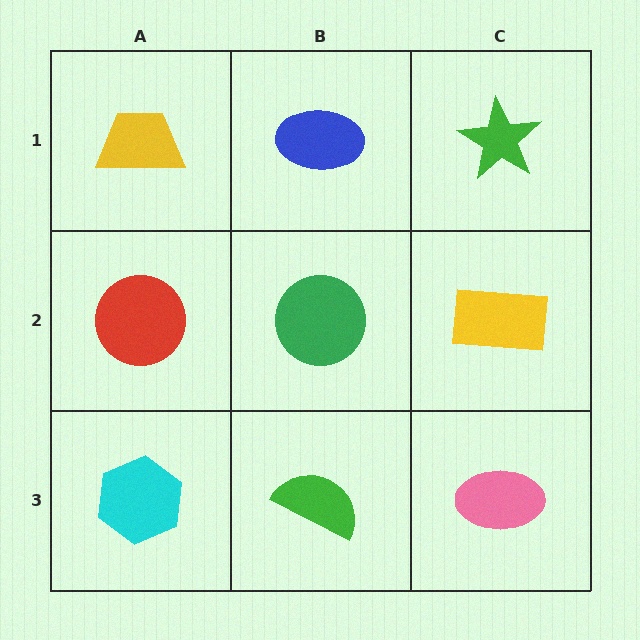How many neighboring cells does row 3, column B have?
3.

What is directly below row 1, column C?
A yellow rectangle.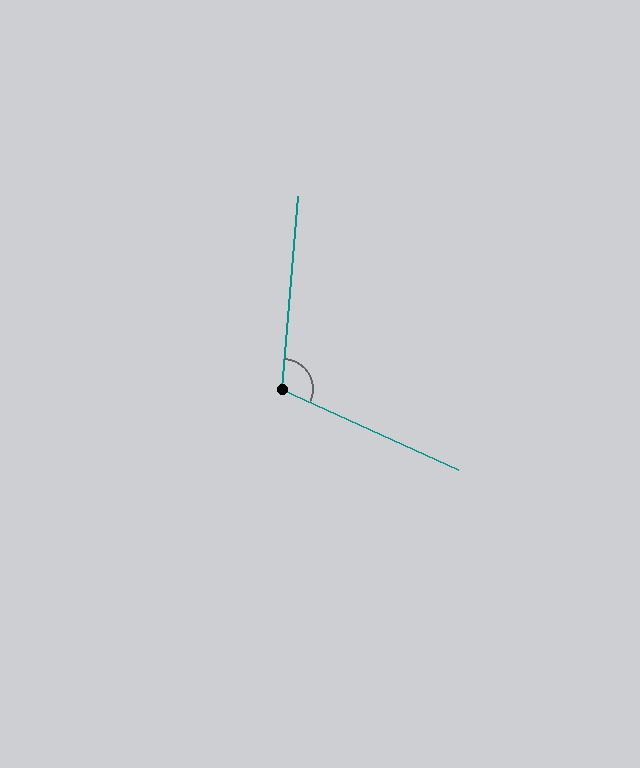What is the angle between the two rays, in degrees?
Approximately 110 degrees.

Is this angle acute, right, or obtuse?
It is obtuse.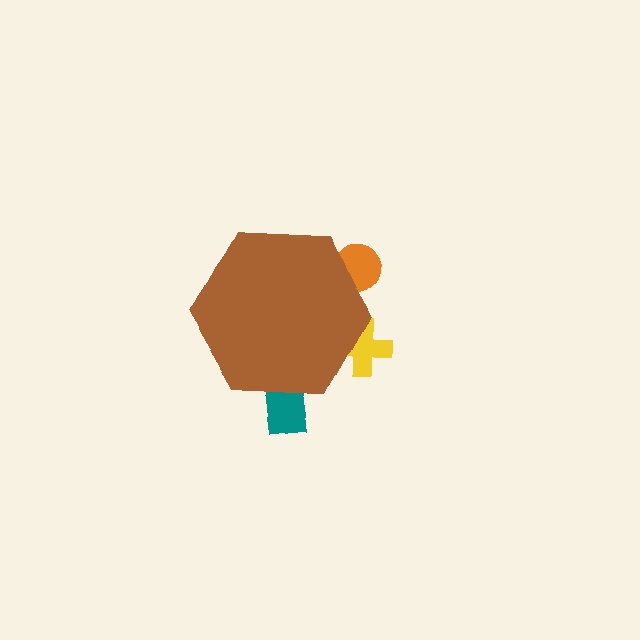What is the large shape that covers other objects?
A brown hexagon.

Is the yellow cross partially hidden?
Yes, the yellow cross is partially hidden behind the brown hexagon.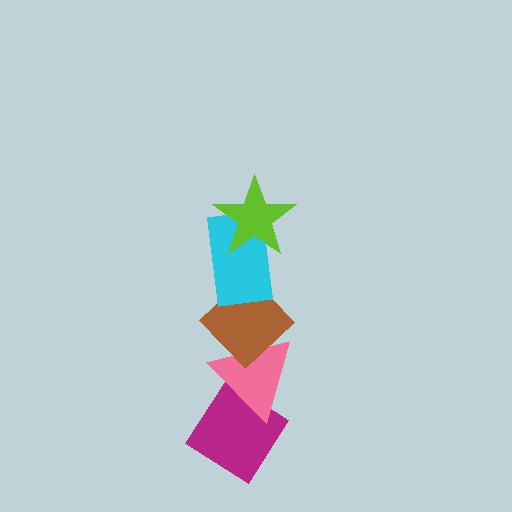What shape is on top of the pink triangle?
The brown diamond is on top of the pink triangle.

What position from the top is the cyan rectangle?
The cyan rectangle is 2nd from the top.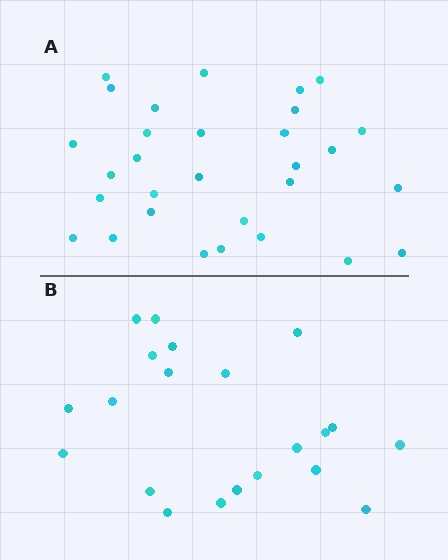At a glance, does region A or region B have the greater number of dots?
Region A (the top region) has more dots.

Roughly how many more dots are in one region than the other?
Region A has roughly 8 or so more dots than region B.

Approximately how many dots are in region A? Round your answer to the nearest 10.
About 30 dots.